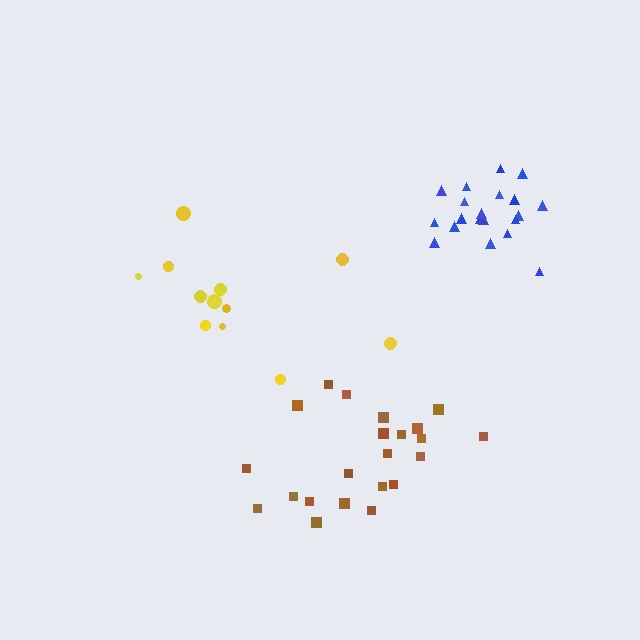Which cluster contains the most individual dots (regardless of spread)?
Brown (22).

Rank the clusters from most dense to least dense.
blue, brown, yellow.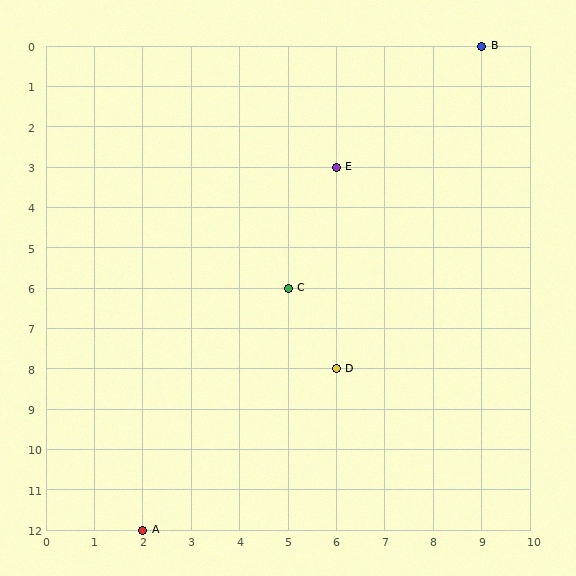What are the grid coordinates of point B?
Point B is at grid coordinates (9, 0).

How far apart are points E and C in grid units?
Points E and C are 1 column and 3 rows apart (about 3.2 grid units diagonally).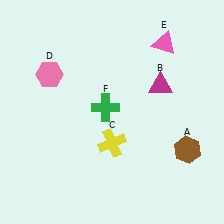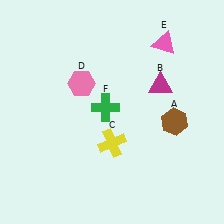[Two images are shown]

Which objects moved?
The objects that moved are: the brown hexagon (A), the pink hexagon (D).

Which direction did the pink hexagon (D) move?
The pink hexagon (D) moved right.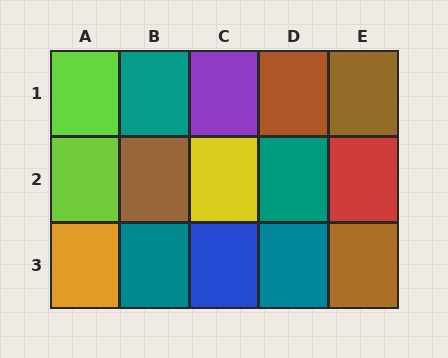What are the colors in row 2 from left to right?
Lime, brown, yellow, teal, red.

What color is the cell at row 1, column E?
Brown.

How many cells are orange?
1 cell is orange.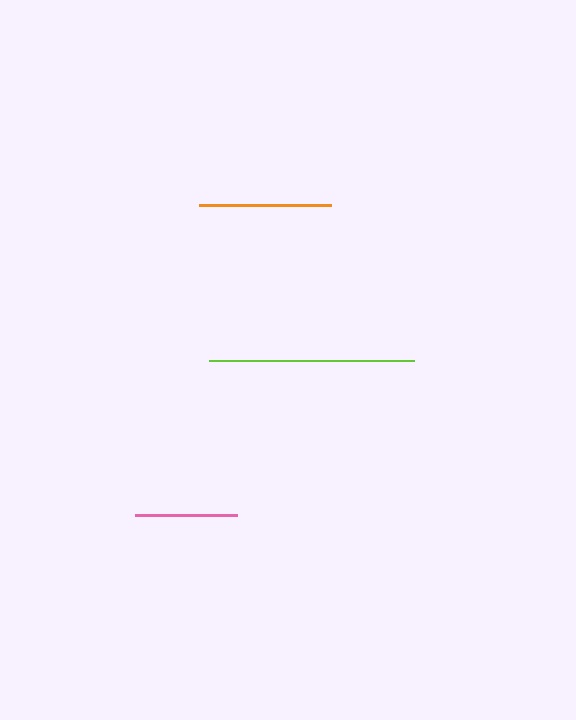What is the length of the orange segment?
The orange segment is approximately 132 pixels long.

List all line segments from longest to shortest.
From longest to shortest: lime, orange, pink.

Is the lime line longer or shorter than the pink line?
The lime line is longer than the pink line.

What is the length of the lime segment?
The lime segment is approximately 205 pixels long.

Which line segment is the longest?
The lime line is the longest at approximately 205 pixels.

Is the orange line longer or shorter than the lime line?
The lime line is longer than the orange line.